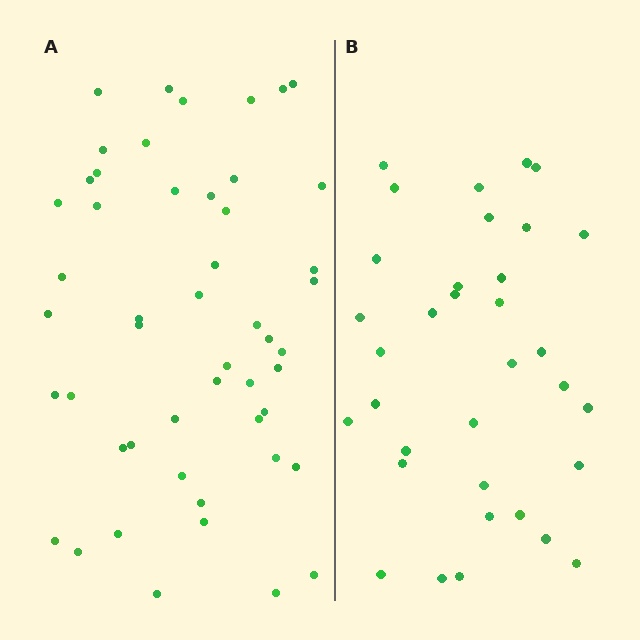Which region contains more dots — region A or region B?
Region A (the left region) has more dots.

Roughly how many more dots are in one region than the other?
Region A has approximately 15 more dots than region B.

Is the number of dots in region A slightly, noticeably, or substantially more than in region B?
Region A has substantially more. The ratio is roughly 1.5 to 1.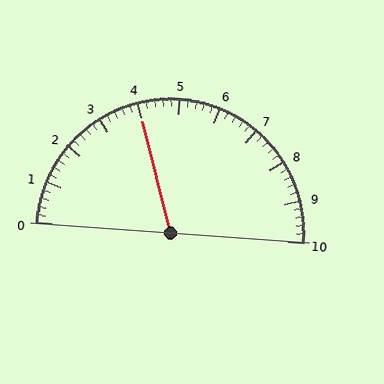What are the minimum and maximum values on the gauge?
The gauge ranges from 0 to 10.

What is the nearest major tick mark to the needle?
The nearest major tick mark is 4.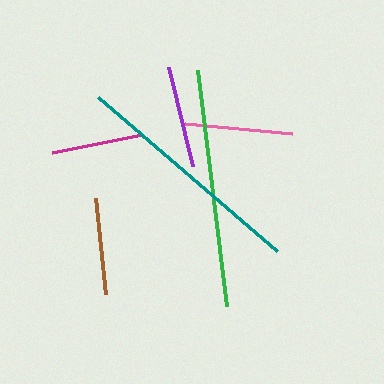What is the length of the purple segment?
The purple segment is approximately 102 pixels long.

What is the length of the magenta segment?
The magenta segment is approximately 92 pixels long.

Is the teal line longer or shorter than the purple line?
The teal line is longer than the purple line.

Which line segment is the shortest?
The magenta line is the shortest at approximately 92 pixels.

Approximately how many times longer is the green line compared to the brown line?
The green line is approximately 2.5 times the length of the brown line.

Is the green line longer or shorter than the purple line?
The green line is longer than the purple line.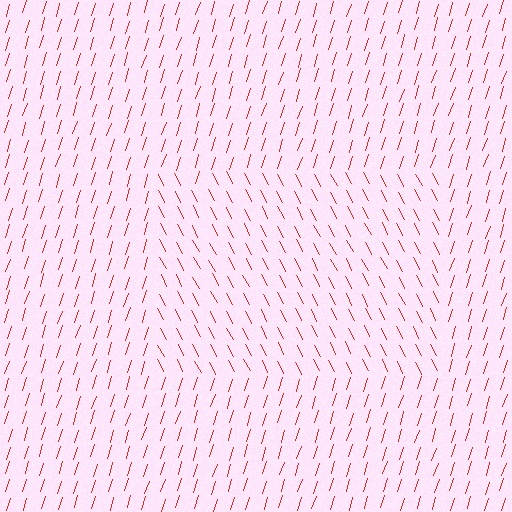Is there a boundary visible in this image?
Yes, there is a texture boundary formed by a change in line orientation.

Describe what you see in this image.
The image is filled with small red line segments. A rectangle region in the image has lines oriented differently from the surrounding lines, creating a visible texture boundary.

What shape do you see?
I see a rectangle.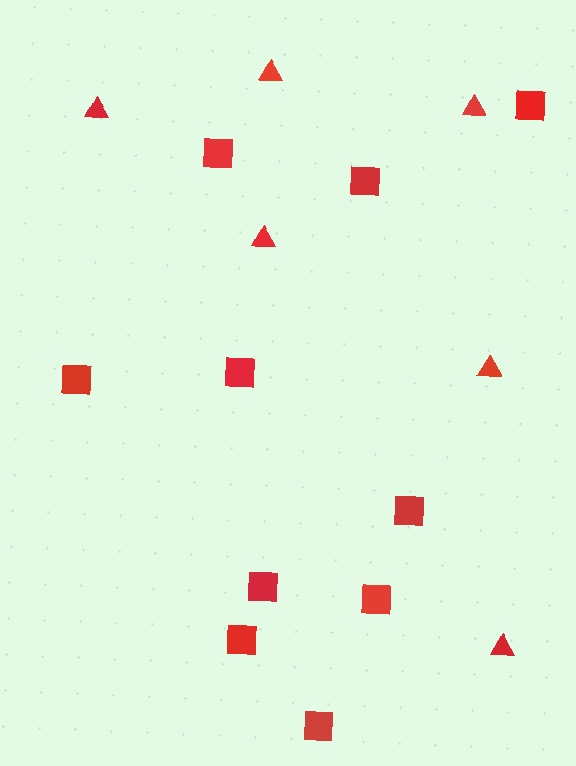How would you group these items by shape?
There are 2 groups: one group of triangles (6) and one group of squares (10).